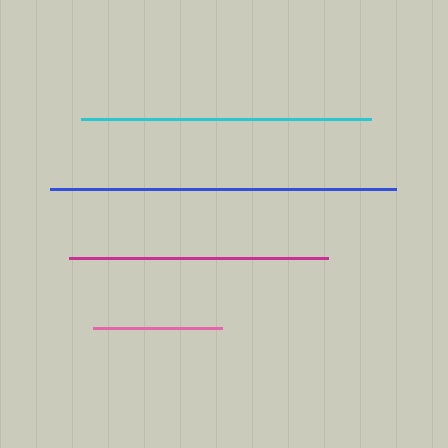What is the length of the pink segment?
The pink segment is approximately 129 pixels long.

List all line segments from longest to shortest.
From longest to shortest: blue, cyan, magenta, pink.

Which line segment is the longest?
The blue line is the longest at approximately 346 pixels.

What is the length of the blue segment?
The blue segment is approximately 346 pixels long.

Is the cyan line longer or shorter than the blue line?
The blue line is longer than the cyan line.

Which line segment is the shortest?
The pink line is the shortest at approximately 129 pixels.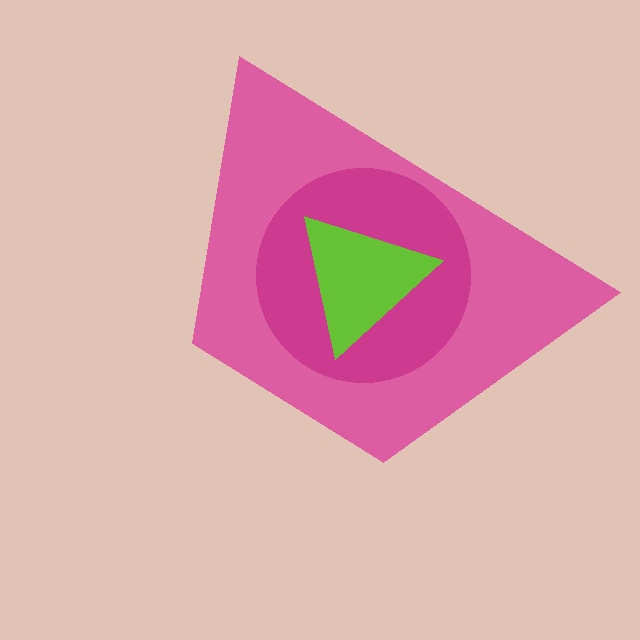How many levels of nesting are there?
3.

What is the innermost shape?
The lime triangle.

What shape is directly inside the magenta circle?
The lime triangle.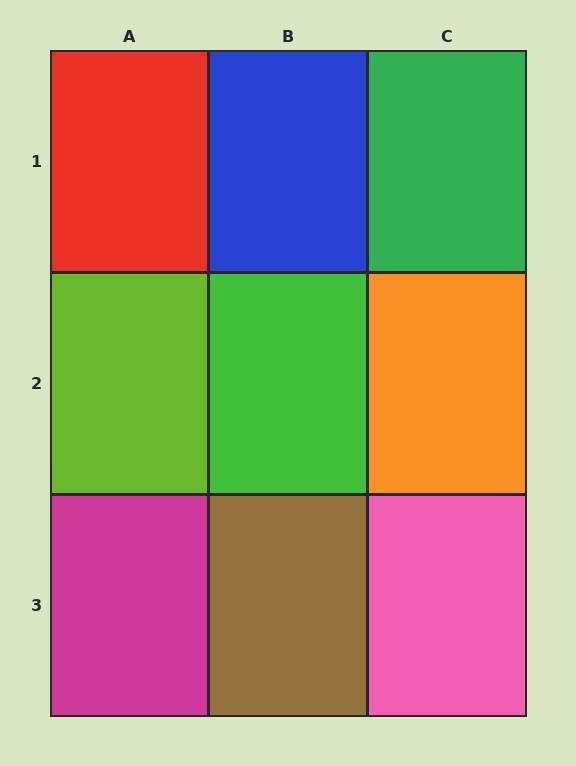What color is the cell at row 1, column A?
Red.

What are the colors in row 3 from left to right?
Magenta, brown, pink.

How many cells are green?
2 cells are green.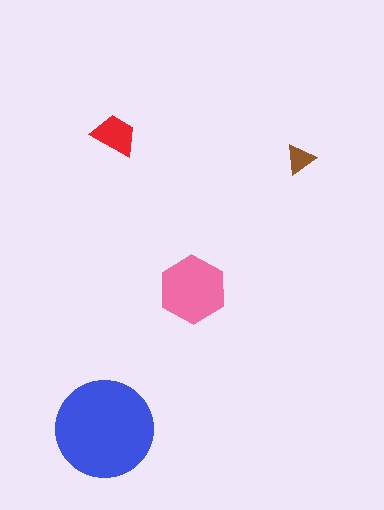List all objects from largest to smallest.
The blue circle, the pink hexagon, the red trapezoid, the brown triangle.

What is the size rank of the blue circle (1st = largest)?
1st.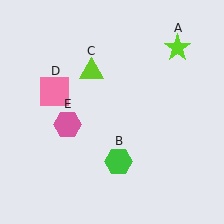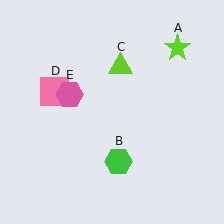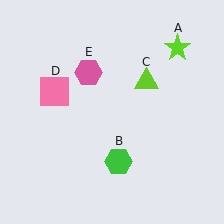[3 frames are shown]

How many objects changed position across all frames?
2 objects changed position: lime triangle (object C), pink hexagon (object E).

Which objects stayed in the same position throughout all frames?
Lime star (object A) and green hexagon (object B) and pink square (object D) remained stationary.